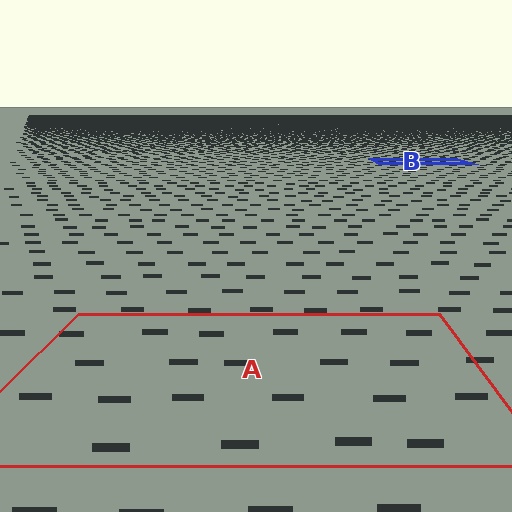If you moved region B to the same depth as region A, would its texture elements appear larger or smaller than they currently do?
They would appear larger. At a closer depth, the same texture elements are projected at a bigger on-screen size.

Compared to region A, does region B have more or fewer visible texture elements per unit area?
Region B has more texture elements per unit area — they are packed more densely because it is farther away.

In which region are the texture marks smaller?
The texture marks are smaller in region B, because it is farther away.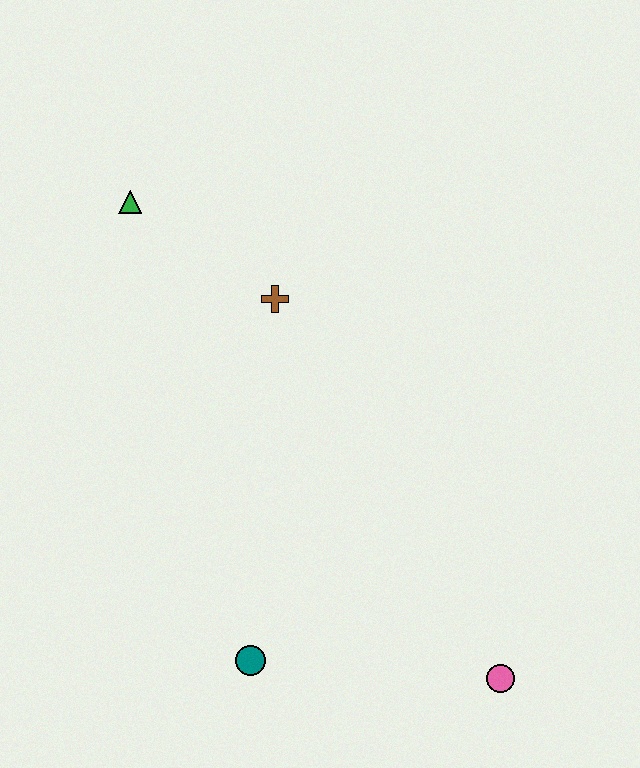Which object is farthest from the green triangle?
The pink circle is farthest from the green triangle.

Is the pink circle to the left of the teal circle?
No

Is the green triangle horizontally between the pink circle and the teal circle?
No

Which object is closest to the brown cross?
The green triangle is closest to the brown cross.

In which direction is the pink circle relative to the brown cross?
The pink circle is below the brown cross.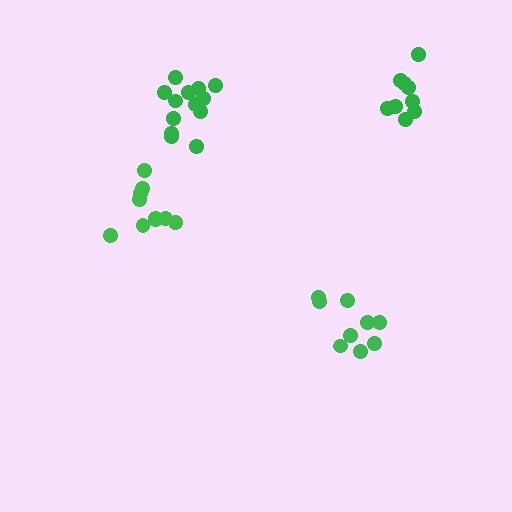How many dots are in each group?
Group 1: 10 dots, Group 2: 9 dots, Group 3: 13 dots, Group 4: 9 dots (41 total).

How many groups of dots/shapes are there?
There are 4 groups.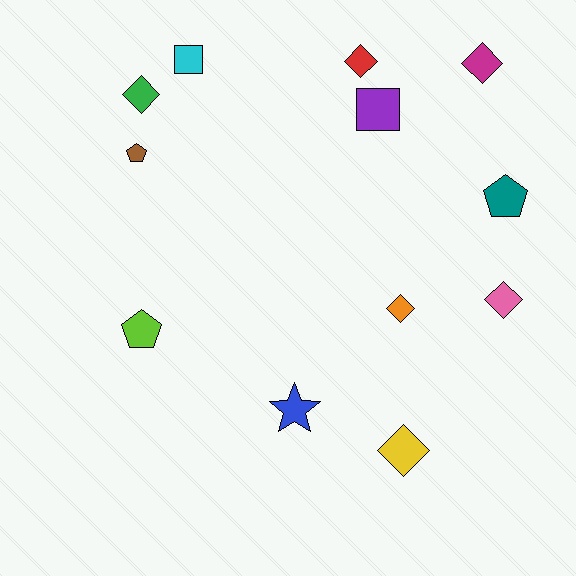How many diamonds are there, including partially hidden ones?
There are 6 diamonds.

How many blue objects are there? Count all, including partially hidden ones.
There is 1 blue object.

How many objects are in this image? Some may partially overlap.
There are 12 objects.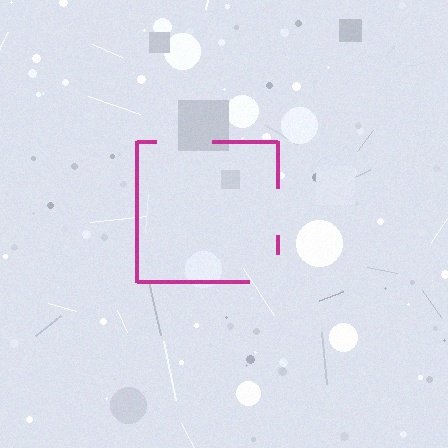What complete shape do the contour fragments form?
The contour fragments form a square.